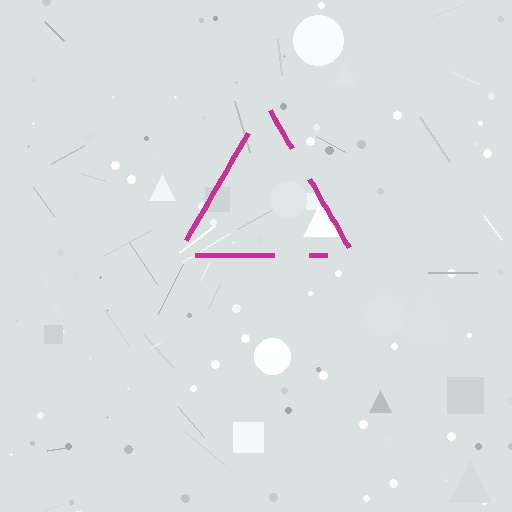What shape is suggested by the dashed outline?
The dashed outline suggests a triangle.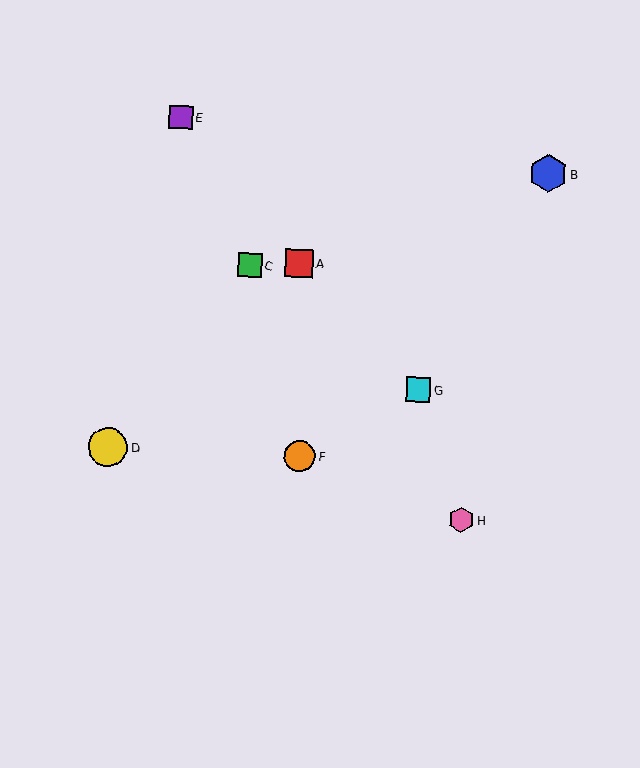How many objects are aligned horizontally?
2 objects (D, F) are aligned horizontally.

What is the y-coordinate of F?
Object F is at y≈456.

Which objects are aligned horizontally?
Objects D, F are aligned horizontally.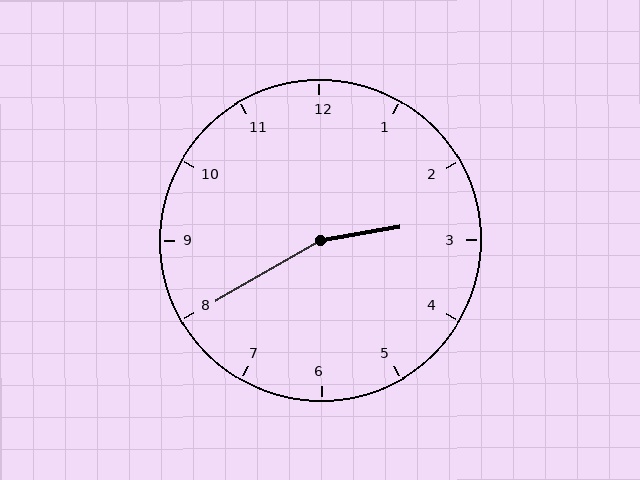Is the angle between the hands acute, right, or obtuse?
It is obtuse.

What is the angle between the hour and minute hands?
Approximately 160 degrees.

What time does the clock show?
2:40.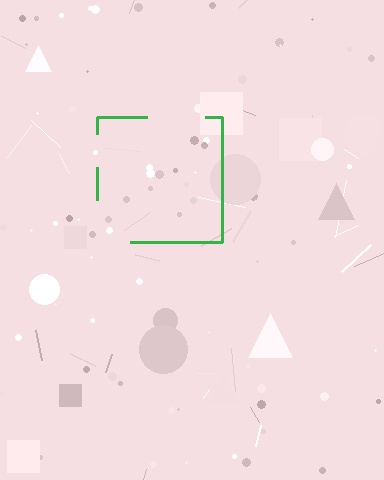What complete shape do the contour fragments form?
The contour fragments form a square.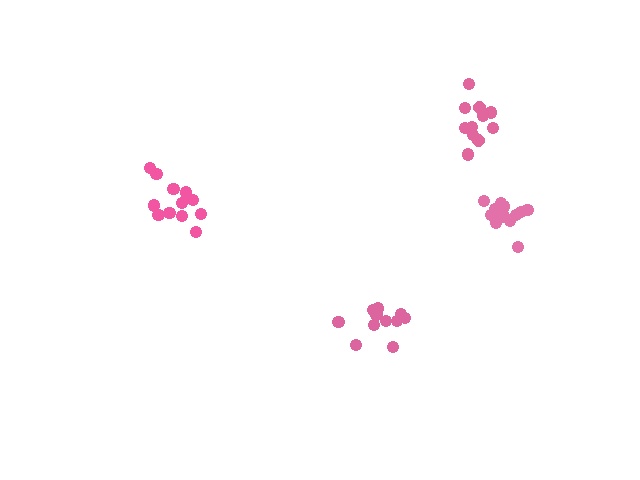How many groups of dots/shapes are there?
There are 4 groups.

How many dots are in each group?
Group 1: 11 dots, Group 2: 12 dots, Group 3: 13 dots, Group 4: 11 dots (47 total).